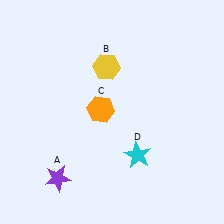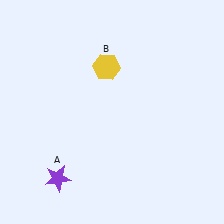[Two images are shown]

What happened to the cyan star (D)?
The cyan star (D) was removed in Image 2. It was in the bottom-right area of Image 1.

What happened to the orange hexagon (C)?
The orange hexagon (C) was removed in Image 2. It was in the top-left area of Image 1.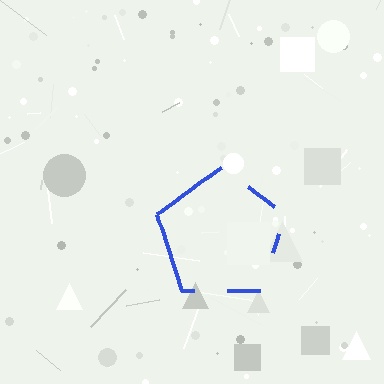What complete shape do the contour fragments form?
The contour fragments form a pentagon.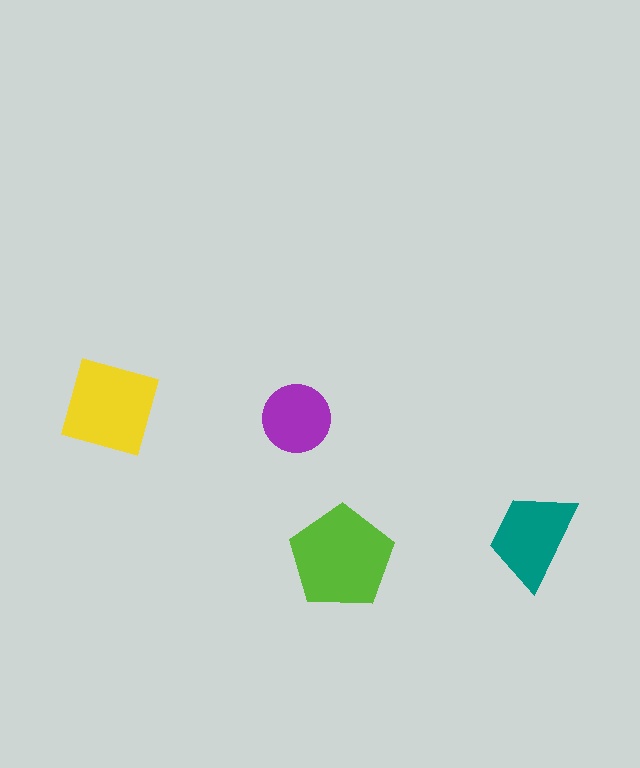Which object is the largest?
The lime pentagon.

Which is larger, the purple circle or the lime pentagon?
The lime pentagon.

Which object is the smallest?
The purple circle.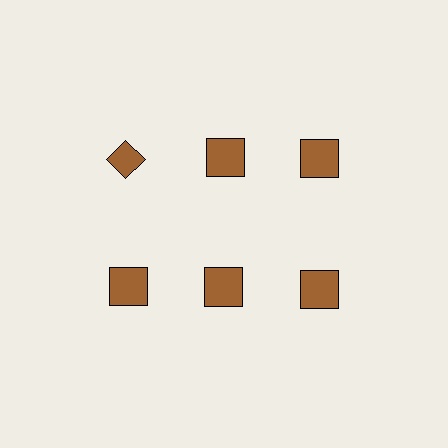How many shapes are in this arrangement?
There are 6 shapes arranged in a grid pattern.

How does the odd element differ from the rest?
It has a different shape: diamond instead of square.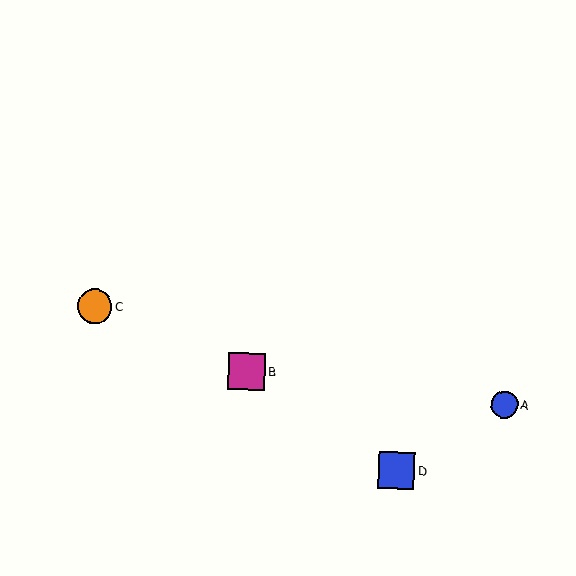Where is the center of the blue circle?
The center of the blue circle is at (504, 405).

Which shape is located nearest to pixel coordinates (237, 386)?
The magenta square (labeled B) at (247, 371) is nearest to that location.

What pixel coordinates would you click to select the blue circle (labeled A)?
Click at (504, 405) to select the blue circle A.